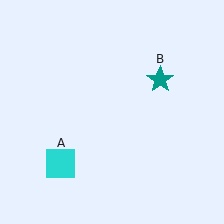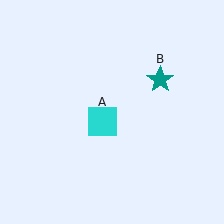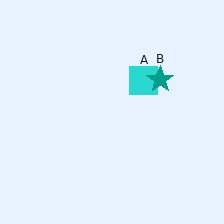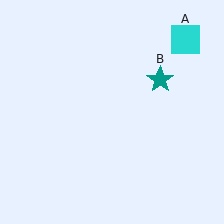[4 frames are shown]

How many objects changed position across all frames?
1 object changed position: cyan square (object A).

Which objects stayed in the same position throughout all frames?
Teal star (object B) remained stationary.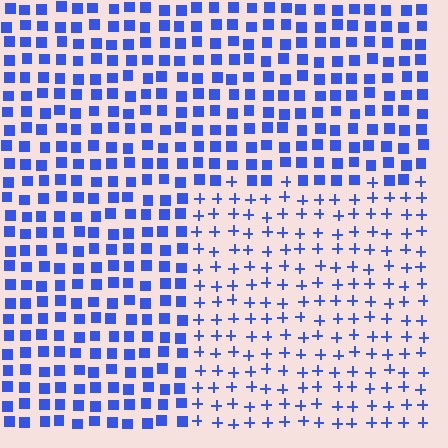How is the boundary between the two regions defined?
The boundary is defined by a change in element shape: plus signs inside vs. squares outside. All elements share the same color and spacing.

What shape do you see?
I see a rectangle.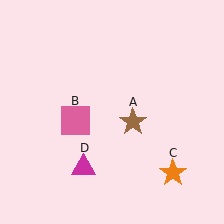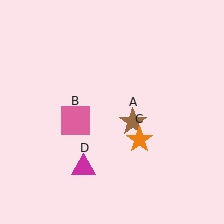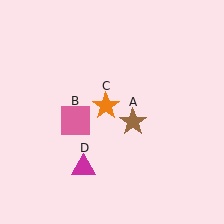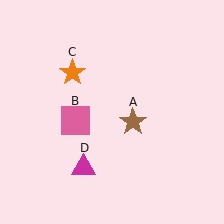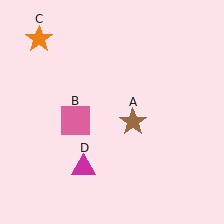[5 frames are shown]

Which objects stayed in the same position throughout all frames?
Brown star (object A) and pink square (object B) and magenta triangle (object D) remained stationary.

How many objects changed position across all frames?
1 object changed position: orange star (object C).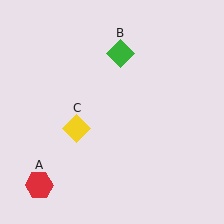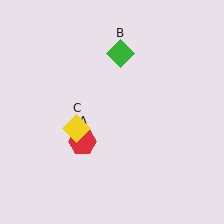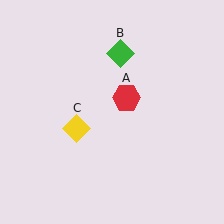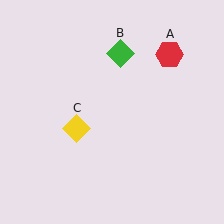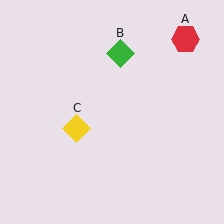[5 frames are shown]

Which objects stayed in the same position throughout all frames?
Green diamond (object B) and yellow diamond (object C) remained stationary.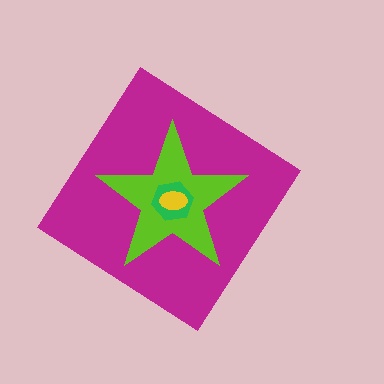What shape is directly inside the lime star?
The green hexagon.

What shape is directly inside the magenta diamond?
The lime star.